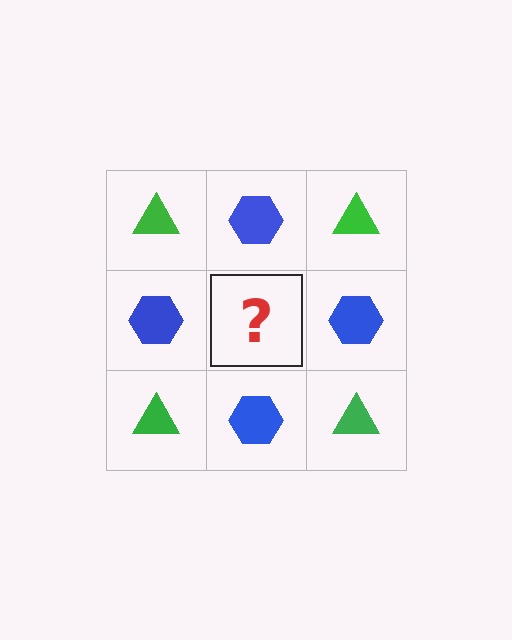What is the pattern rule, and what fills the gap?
The rule is that it alternates green triangle and blue hexagon in a checkerboard pattern. The gap should be filled with a green triangle.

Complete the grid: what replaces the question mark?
The question mark should be replaced with a green triangle.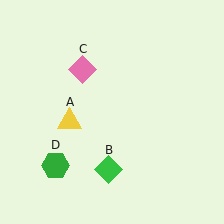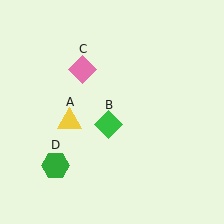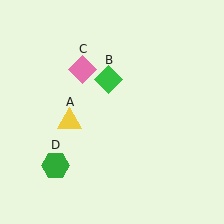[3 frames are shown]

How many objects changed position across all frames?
1 object changed position: green diamond (object B).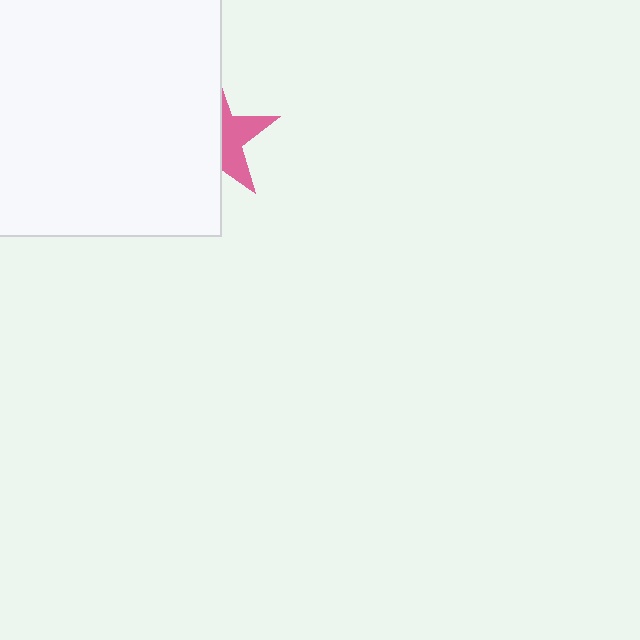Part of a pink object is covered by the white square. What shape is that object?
It is a star.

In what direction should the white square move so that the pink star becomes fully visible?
The white square should move left. That is the shortest direction to clear the overlap and leave the pink star fully visible.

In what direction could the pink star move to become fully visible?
The pink star could move right. That would shift it out from behind the white square entirely.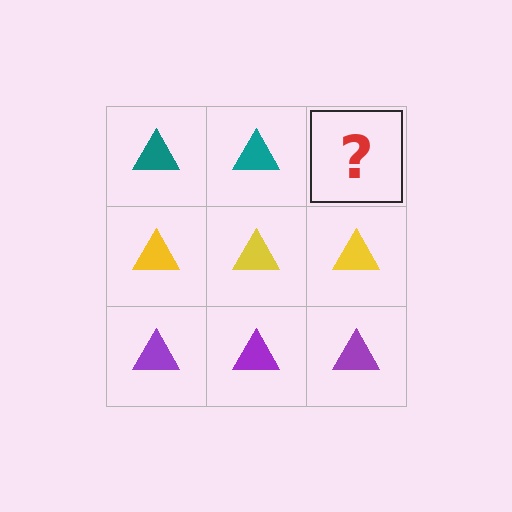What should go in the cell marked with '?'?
The missing cell should contain a teal triangle.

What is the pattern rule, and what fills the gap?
The rule is that each row has a consistent color. The gap should be filled with a teal triangle.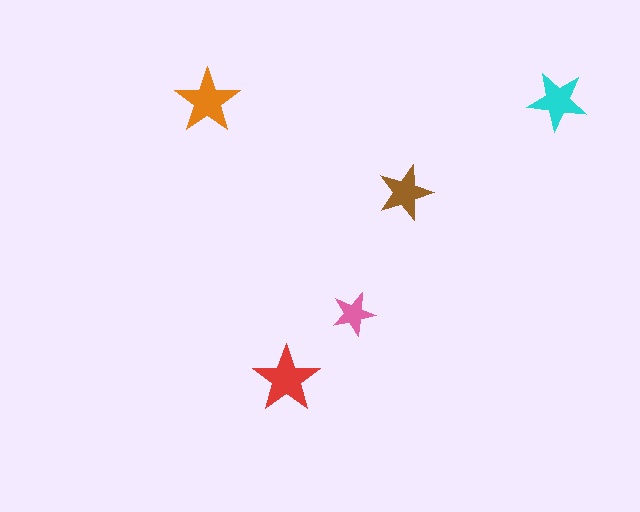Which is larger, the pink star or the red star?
The red one.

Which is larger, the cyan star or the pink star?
The cyan one.